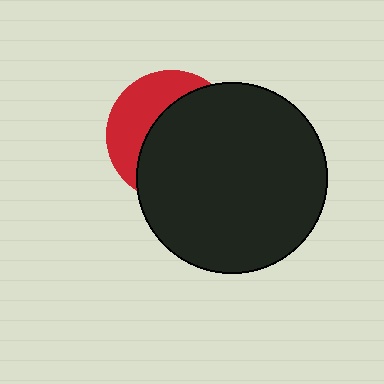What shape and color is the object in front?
The object in front is a black circle.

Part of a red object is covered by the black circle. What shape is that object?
It is a circle.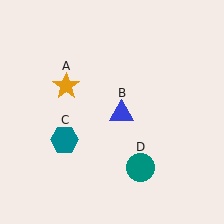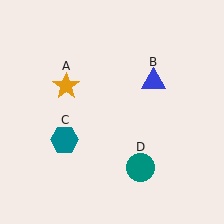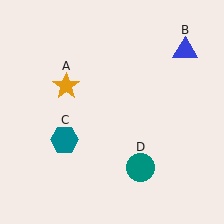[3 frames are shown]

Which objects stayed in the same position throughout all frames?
Orange star (object A) and teal hexagon (object C) and teal circle (object D) remained stationary.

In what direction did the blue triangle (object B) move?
The blue triangle (object B) moved up and to the right.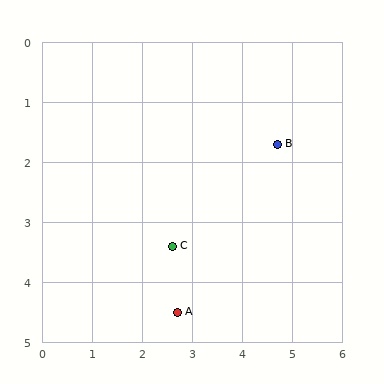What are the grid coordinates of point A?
Point A is at approximately (2.7, 4.5).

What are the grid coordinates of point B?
Point B is at approximately (4.7, 1.7).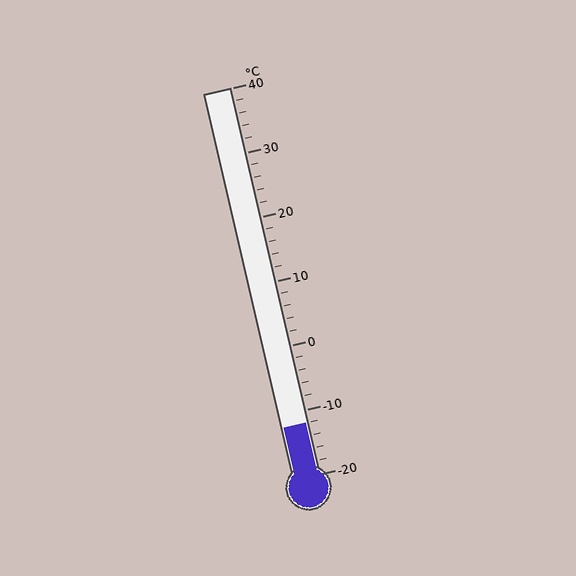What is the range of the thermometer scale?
The thermometer scale ranges from -20°C to 40°C.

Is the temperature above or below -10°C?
The temperature is below -10°C.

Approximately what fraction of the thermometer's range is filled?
The thermometer is filled to approximately 15% of its range.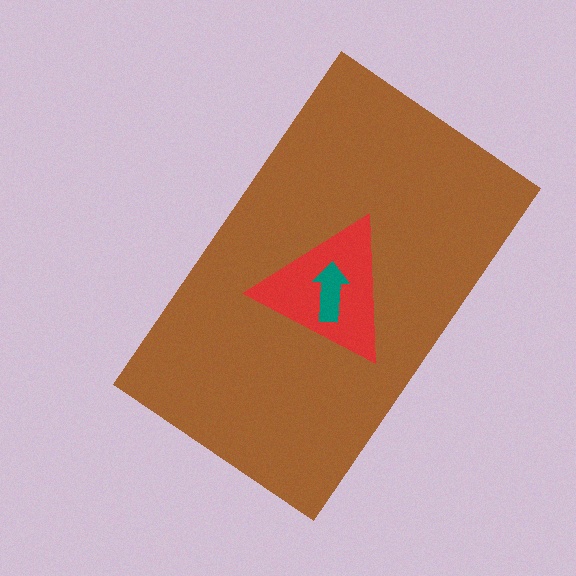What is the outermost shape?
The brown rectangle.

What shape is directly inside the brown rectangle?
The red triangle.